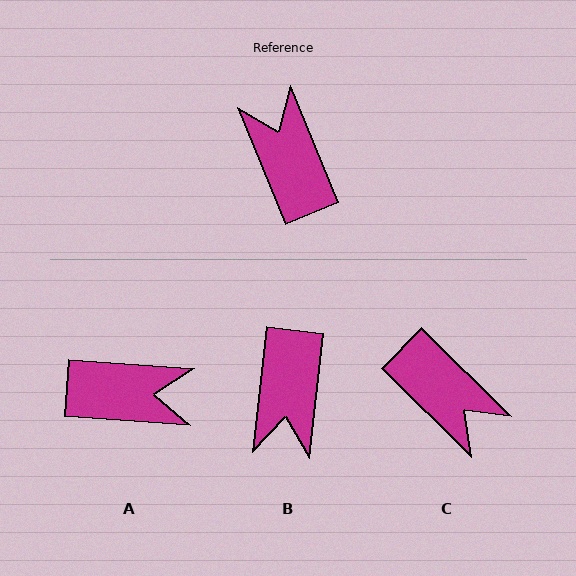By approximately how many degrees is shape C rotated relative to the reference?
Approximately 157 degrees clockwise.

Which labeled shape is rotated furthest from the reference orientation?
C, about 157 degrees away.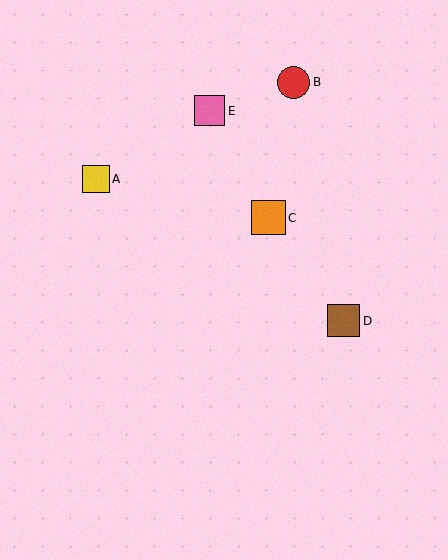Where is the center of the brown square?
The center of the brown square is at (344, 321).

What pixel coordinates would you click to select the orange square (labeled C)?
Click at (268, 218) to select the orange square C.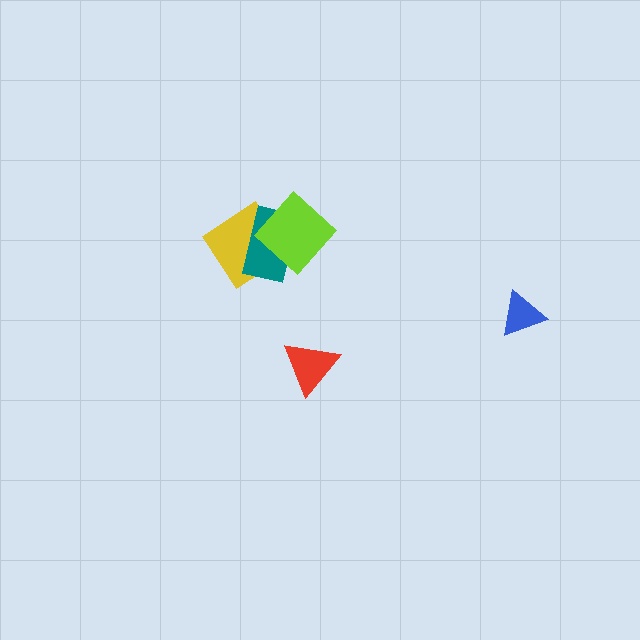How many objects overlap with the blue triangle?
0 objects overlap with the blue triangle.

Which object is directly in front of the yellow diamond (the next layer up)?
The teal rectangle is directly in front of the yellow diamond.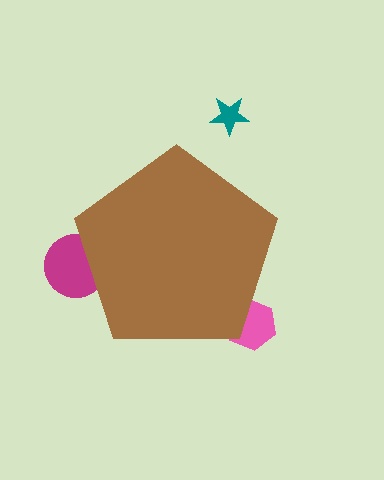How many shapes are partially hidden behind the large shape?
2 shapes are partially hidden.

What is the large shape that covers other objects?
A brown pentagon.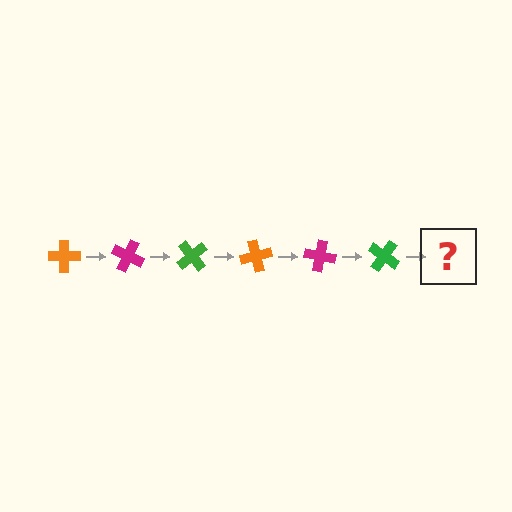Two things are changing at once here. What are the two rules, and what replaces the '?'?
The two rules are that it rotates 25 degrees each step and the color cycles through orange, magenta, and green. The '?' should be an orange cross, rotated 150 degrees from the start.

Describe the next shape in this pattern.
It should be an orange cross, rotated 150 degrees from the start.